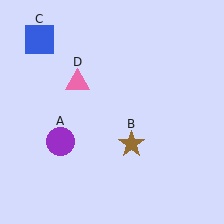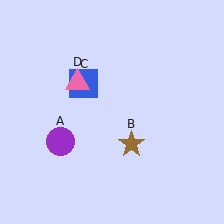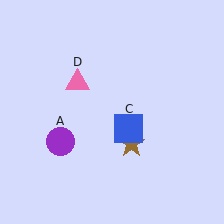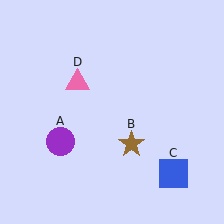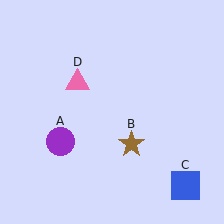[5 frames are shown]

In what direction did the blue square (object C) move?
The blue square (object C) moved down and to the right.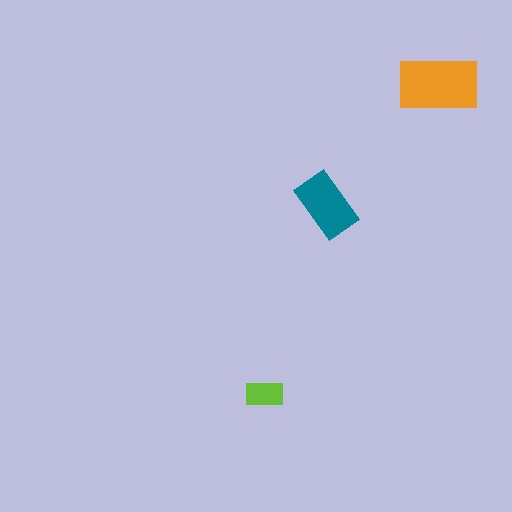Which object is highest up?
The orange rectangle is topmost.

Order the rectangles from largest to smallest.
the orange one, the teal one, the lime one.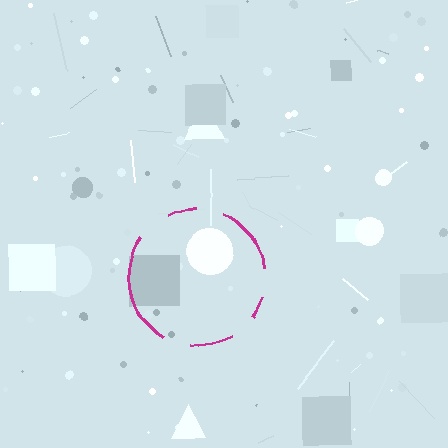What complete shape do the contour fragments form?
The contour fragments form a circle.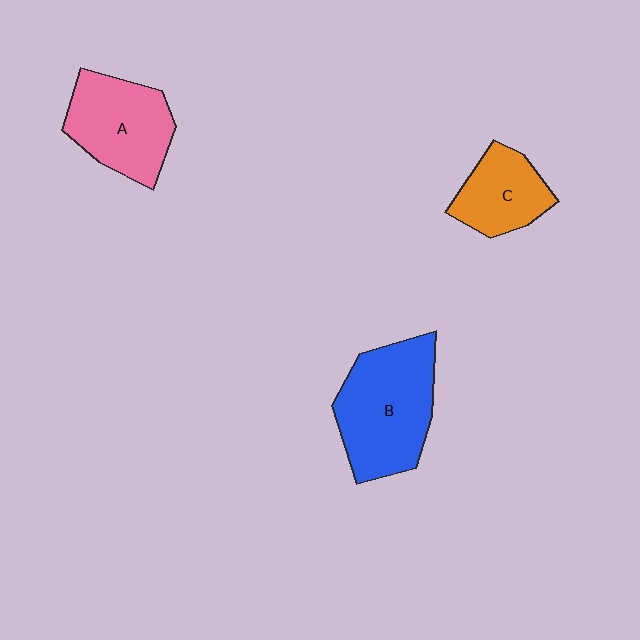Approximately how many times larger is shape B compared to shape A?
Approximately 1.3 times.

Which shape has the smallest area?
Shape C (orange).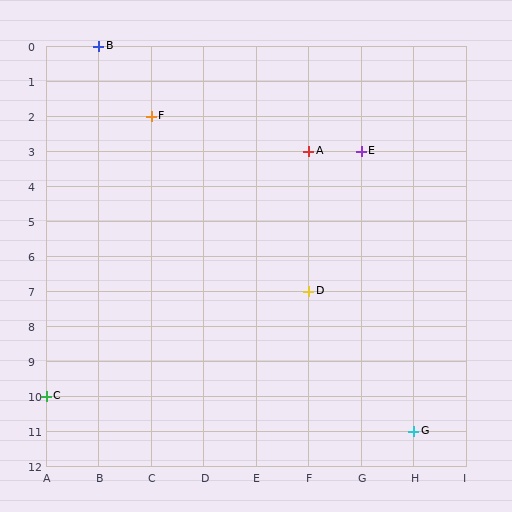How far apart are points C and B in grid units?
Points C and B are 1 column and 10 rows apart (about 10.0 grid units diagonally).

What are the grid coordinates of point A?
Point A is at grid coordinates (F, 3).